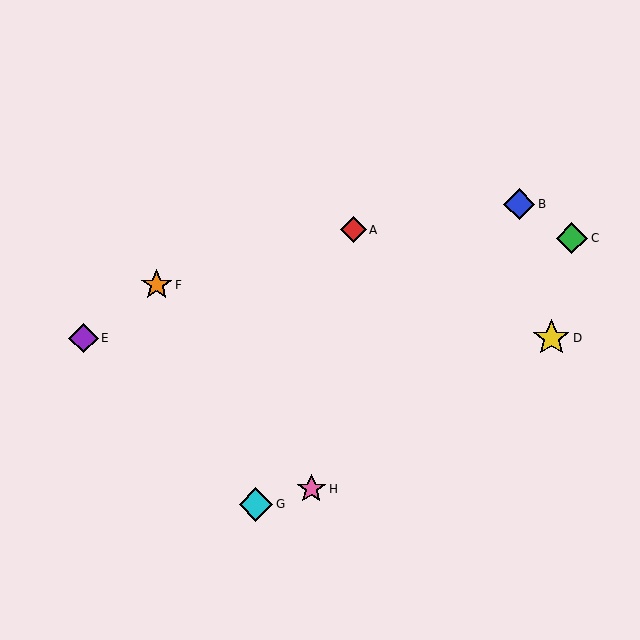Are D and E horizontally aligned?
Yes, both are at y≈338.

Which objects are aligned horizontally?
Objects D, E are aligned horizontally.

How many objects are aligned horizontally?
2 objects (D, E) are aligned horizontally.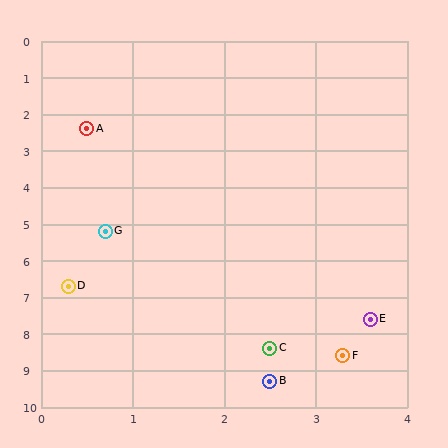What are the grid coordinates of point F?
Point F is at approximately (3.3, 8.6).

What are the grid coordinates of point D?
Point D is at approximately (0.3, 6.7).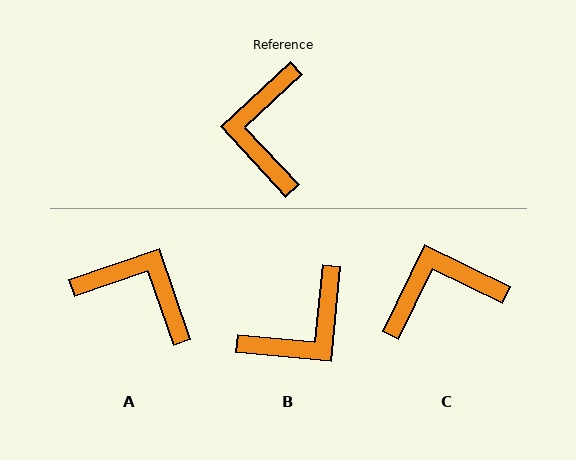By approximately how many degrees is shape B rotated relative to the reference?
Approximately 131 degrees counter-clockwise.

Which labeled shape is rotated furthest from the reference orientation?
B, about 131 degrees away.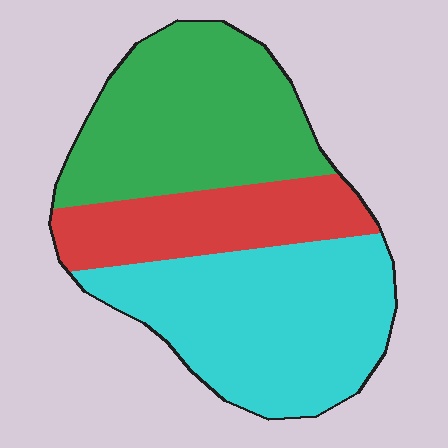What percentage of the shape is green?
Green takes up about three eighths (3/8) of the shape.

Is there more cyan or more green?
Cyan.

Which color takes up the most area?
Cyan, at roughly 40%.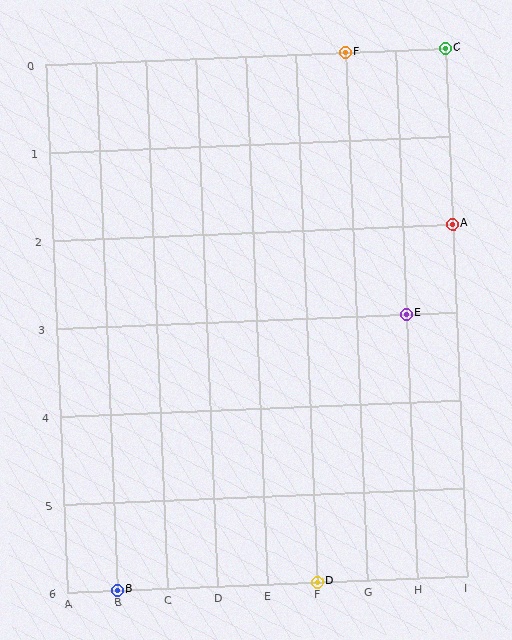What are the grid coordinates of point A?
Point A is at grid coordinates (I, 2).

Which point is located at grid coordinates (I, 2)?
Point A is at (I, 2).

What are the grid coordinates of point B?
Point B is at grid coordinates (B, 6).